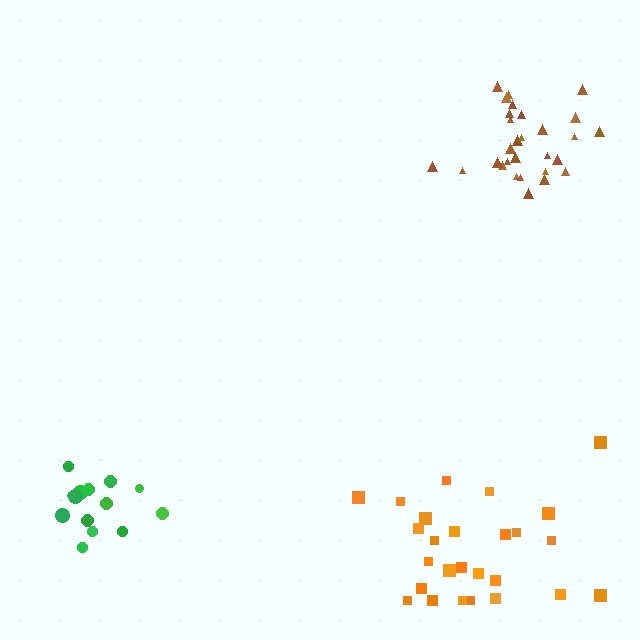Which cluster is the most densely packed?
Brown.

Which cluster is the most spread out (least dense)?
Orange.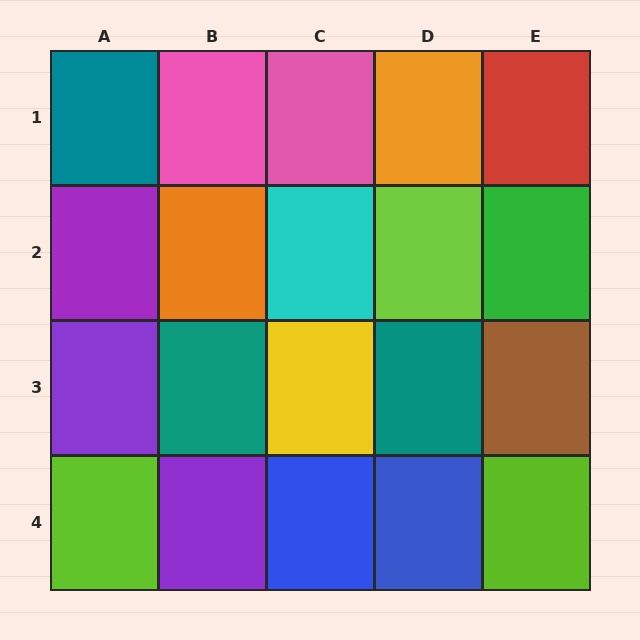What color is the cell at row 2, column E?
Green.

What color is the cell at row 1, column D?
Orange.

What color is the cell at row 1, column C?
Pink.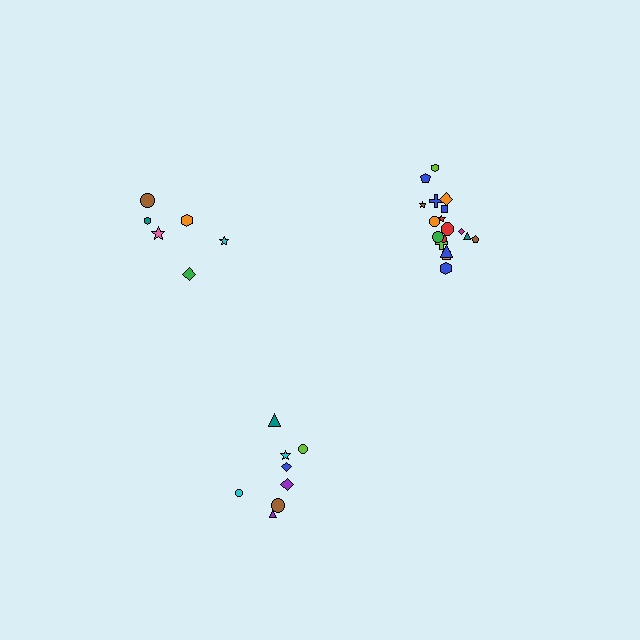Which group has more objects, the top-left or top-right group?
The top-right group.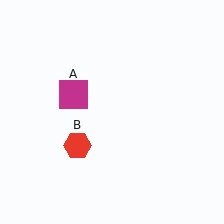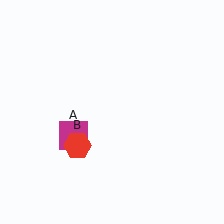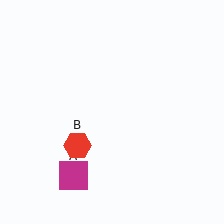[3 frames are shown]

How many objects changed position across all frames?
1 object changed position: magenta square (object A).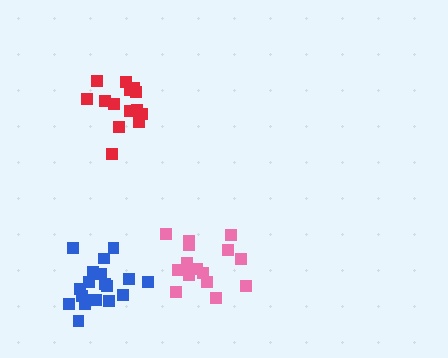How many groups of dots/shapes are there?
There are 3 groups.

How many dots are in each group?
Group 1: 19 dots, Group 2: 15 dots, Group 3: 14 dots (48 total).